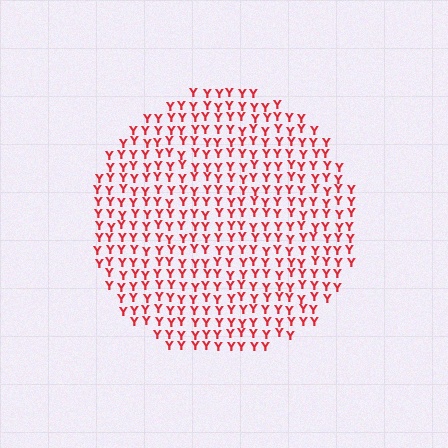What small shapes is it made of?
It is made of small letter Y's.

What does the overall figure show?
The overall figure shows a circle.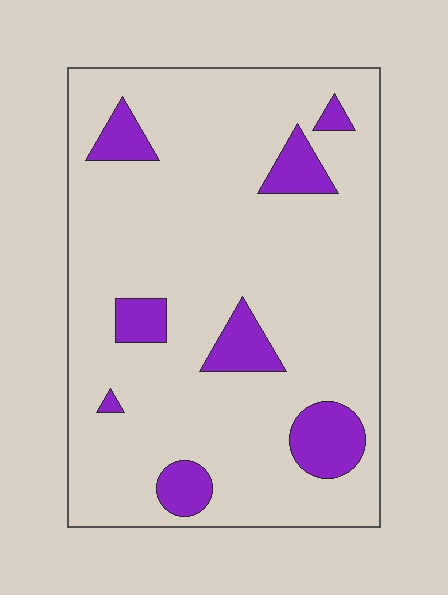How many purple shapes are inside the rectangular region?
8.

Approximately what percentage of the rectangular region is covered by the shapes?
Approximately 15%.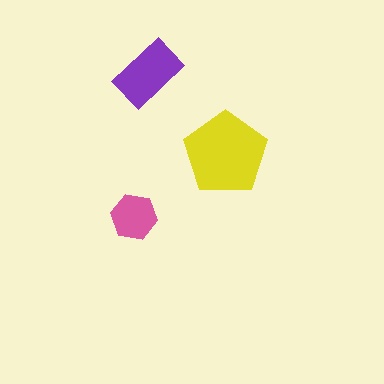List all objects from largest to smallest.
The yellow pentagon, the purple rectangle, the pink hexagon.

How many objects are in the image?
There are 3 objects in the image.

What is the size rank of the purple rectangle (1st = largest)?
2nd.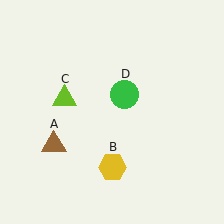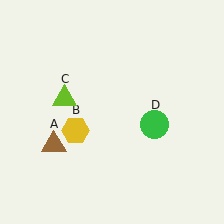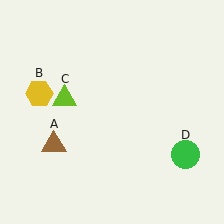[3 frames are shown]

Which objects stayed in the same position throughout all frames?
Brown triangle (object A) and lime triangle (object C) remained stationary.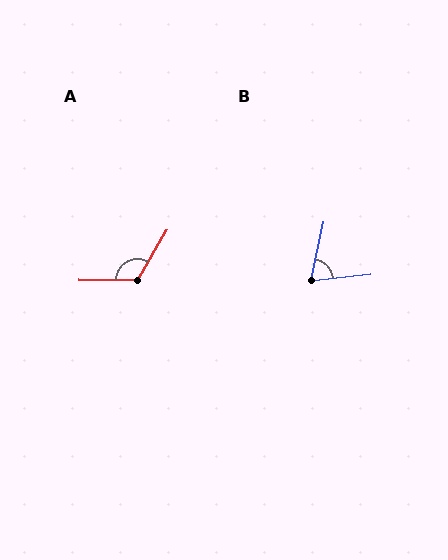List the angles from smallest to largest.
B (72°), A (119°).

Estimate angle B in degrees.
Approximately 72 degrees.